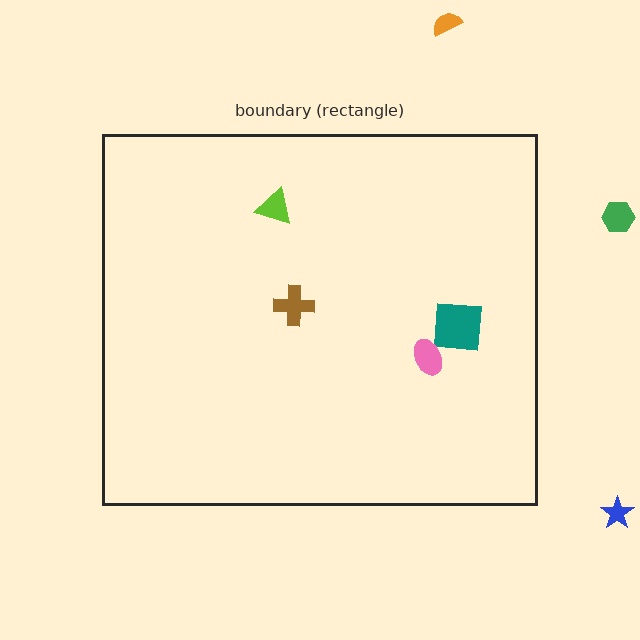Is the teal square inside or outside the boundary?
Inside.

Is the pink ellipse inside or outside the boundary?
Inside.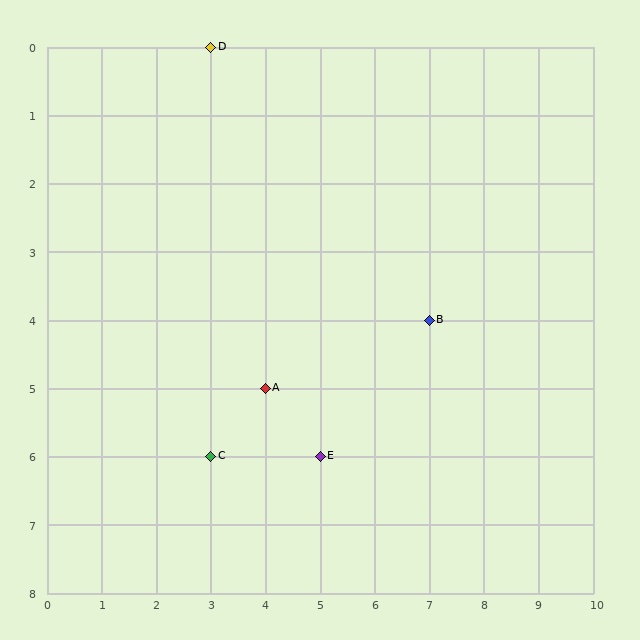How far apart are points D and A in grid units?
Points D and A are 1 column and 5 rows apart (about 5.1 grid units diagonally).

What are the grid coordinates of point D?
Point D is at grid coordinates (3, 0).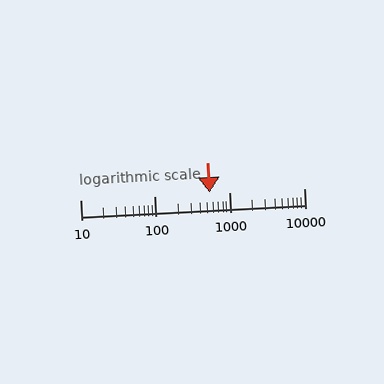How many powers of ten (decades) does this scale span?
The scale spans 3 decades, from 10 to 10000.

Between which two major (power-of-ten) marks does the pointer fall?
The pointer is between 100 and 1000.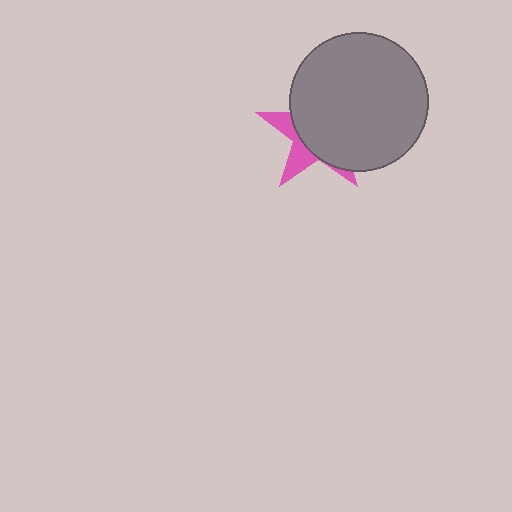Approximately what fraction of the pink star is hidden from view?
Roughly 70% of the pink star is hidden behind the gray circle.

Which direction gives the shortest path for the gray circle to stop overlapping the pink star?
Moving toward the upper-right gives the shortest separation.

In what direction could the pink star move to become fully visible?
The pink star could move toward the lower-left. That would shift it out from behind the gray circle entirely.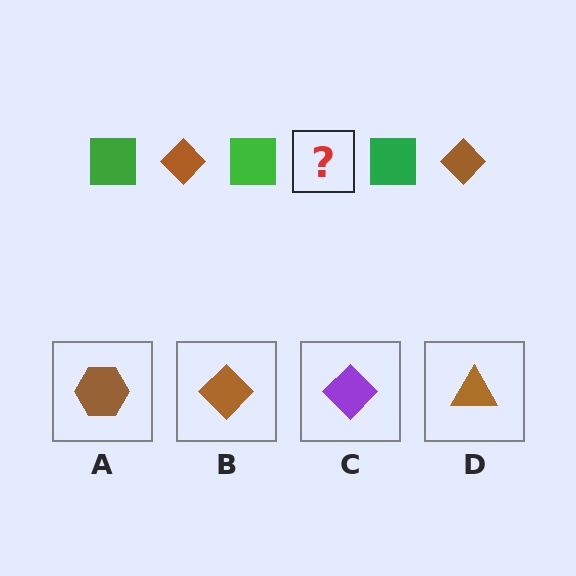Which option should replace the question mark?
Option B.